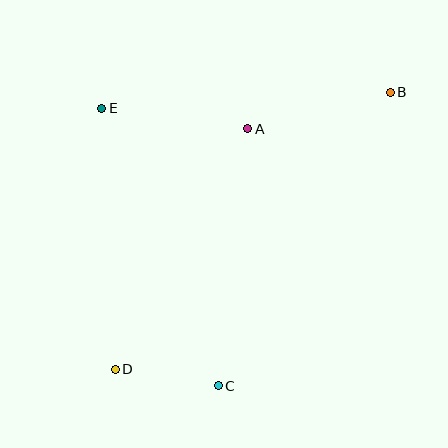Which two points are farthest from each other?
Points B and D are farthest from each other.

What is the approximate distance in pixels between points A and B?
The distance between A and B is approximately 147 pixels.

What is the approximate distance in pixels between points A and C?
The distance between A and C is approximately 259 pixels.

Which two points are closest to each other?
Points C and D are closest to each other.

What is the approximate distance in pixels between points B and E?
The distance between B and E is approximately 289 pixels.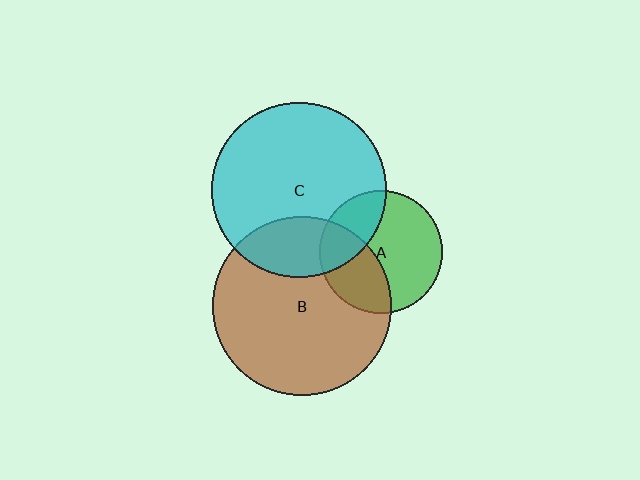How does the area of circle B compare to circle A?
Approximately 2.1 times.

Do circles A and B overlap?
Yes.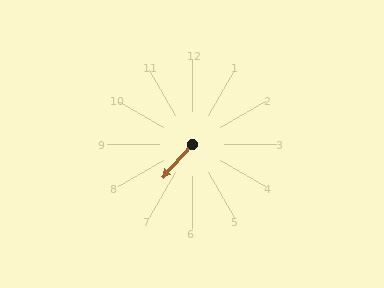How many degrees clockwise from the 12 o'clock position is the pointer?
Approximately 222 degrees.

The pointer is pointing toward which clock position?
Roughly 7 o'clock.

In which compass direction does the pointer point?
Southwest.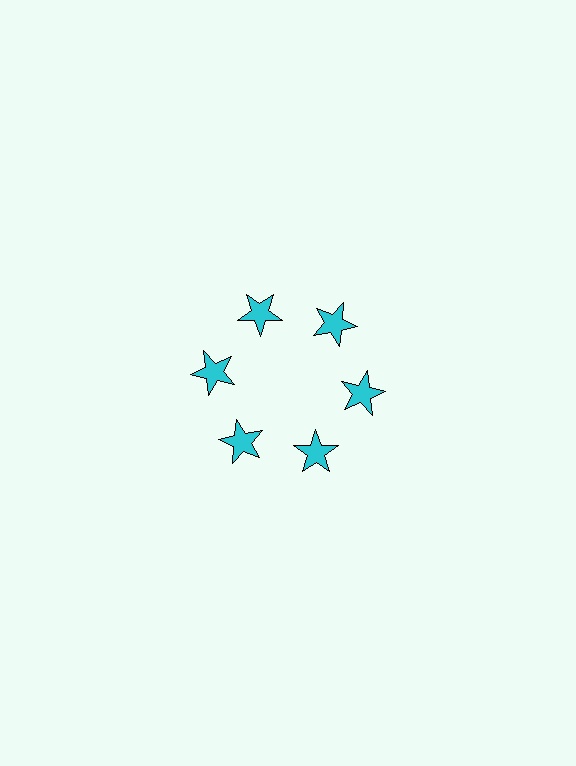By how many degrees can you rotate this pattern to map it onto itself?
The pattern maps onto itself every 60 degrees of rotation.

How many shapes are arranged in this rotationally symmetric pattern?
There are 6 shapes, arranged in 6 groups of 1.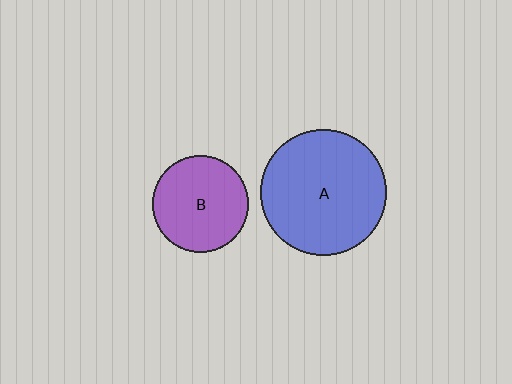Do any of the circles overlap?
No, none of the circles overlap.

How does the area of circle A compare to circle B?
Approximately 1.7 times.